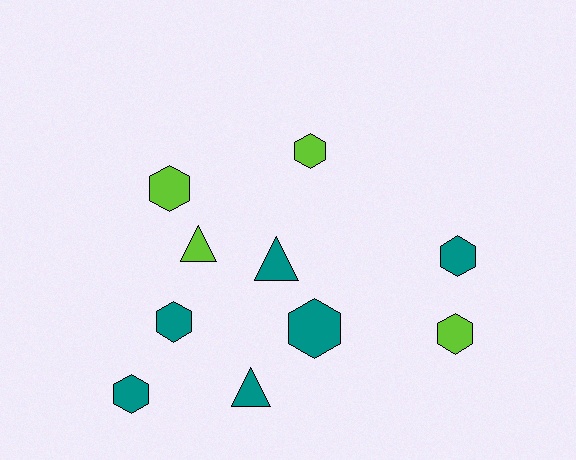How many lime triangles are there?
There is 1 lime triangle.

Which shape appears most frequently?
Hexagon, with 7 objects.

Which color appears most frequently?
Teal, with 6 objects.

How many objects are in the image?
There are 10 objects.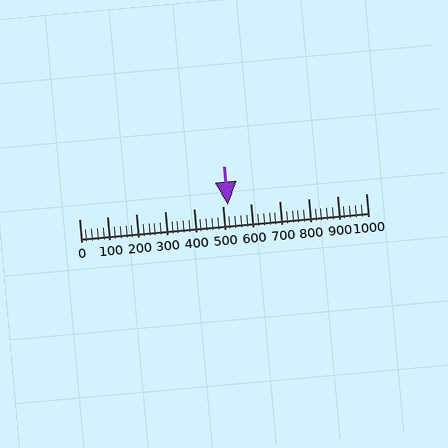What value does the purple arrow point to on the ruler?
The purple arrow points to approximately 520.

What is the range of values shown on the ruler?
The ruler shows values from 0 to 1000.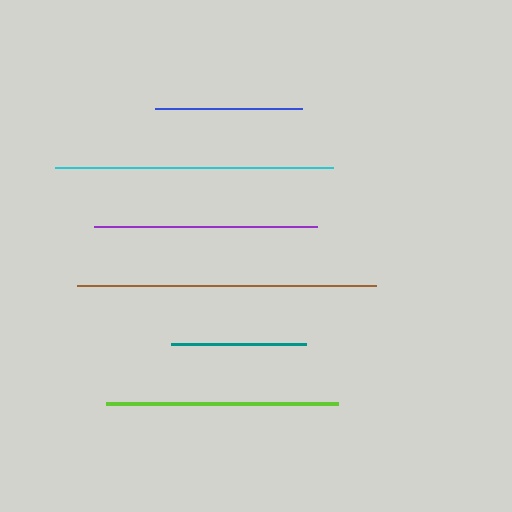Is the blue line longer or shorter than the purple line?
The purple line is longer than the blue line.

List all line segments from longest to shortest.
From longest to shortest: brown, cyan, lime, purple, blue, teal.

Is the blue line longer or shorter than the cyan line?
The cyan line is longer than the blue line.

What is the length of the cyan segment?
The cyan segment is approximately 279 pixels long.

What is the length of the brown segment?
The brown segment is approximately 299 pixels long.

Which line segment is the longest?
The brown line is the longest at approximately 299 pixels.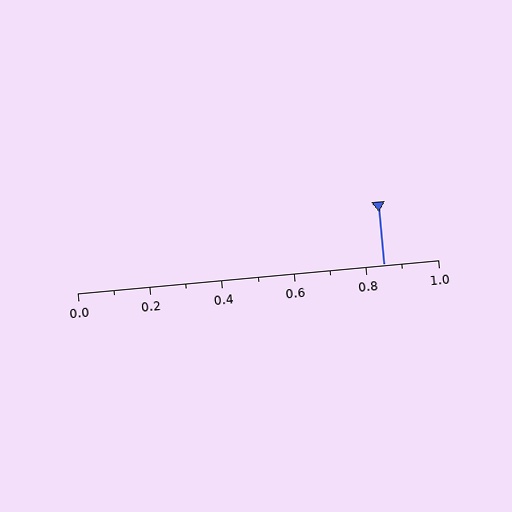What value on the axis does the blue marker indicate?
The marker indicates approximately 0.85.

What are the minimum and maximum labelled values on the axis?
The axis runs from 0.0 to 1.0.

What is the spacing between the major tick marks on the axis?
The major ticks are spaced 0.2 apart.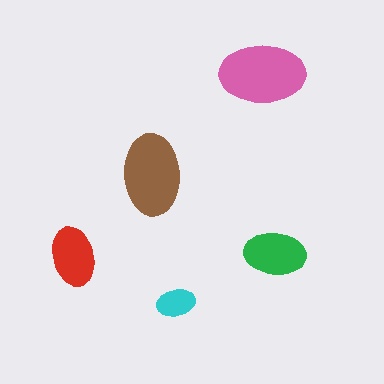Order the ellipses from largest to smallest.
the pink one, the brown one, the green one, the red one, the cyan one.